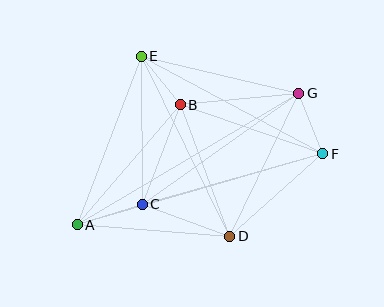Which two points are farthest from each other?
Points A and G are farthest from each other.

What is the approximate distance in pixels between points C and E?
The distance between C and E is approximately 148 pixels.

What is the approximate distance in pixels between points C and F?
The distance between C and F is approximately 187 pixels.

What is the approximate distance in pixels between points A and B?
The distance between A and B is approximately 158 pixels.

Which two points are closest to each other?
Points B and E are closest to each other.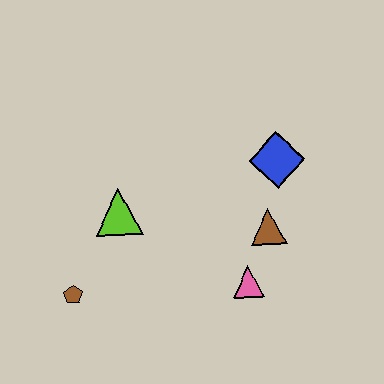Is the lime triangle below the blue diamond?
Yes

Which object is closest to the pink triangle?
The brown triangle is closest to the pink triangle.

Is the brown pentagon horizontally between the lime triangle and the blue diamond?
No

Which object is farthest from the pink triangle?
The brown pentagon is farthest from the pink triangle.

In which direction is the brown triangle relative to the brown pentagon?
The brown triangle is to the right of the brown pentagon.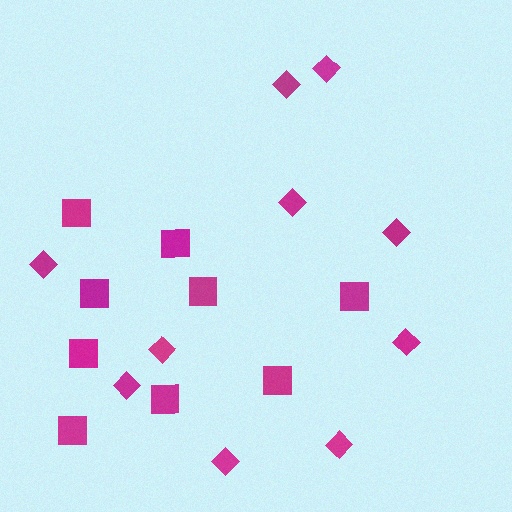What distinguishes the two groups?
There are 2 groups: one group of squares (9) and one group of diamonds (10).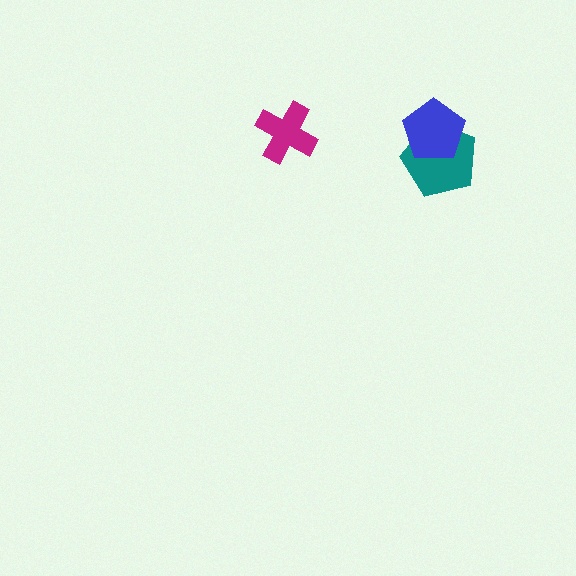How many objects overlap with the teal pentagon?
1 object overlaps with the teal pentagon.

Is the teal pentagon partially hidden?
Yes, it is partially covered by another shape.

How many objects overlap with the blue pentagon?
1 object overlaps with the blue pentagon.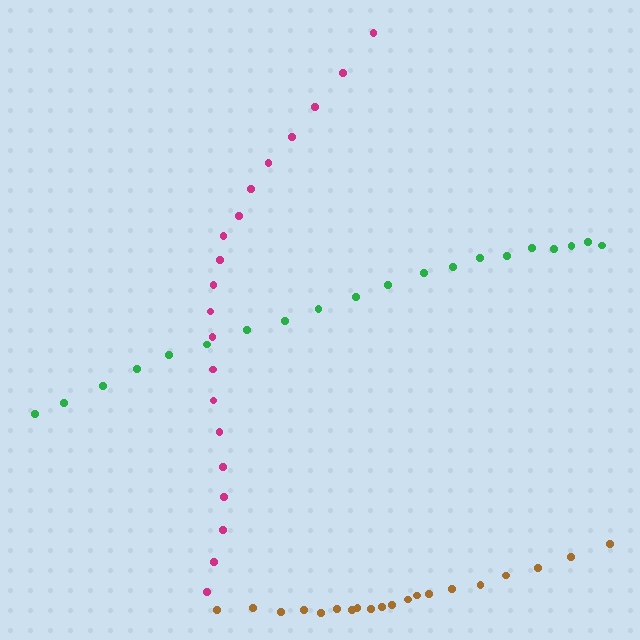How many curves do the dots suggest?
There are 3 distinct paths.